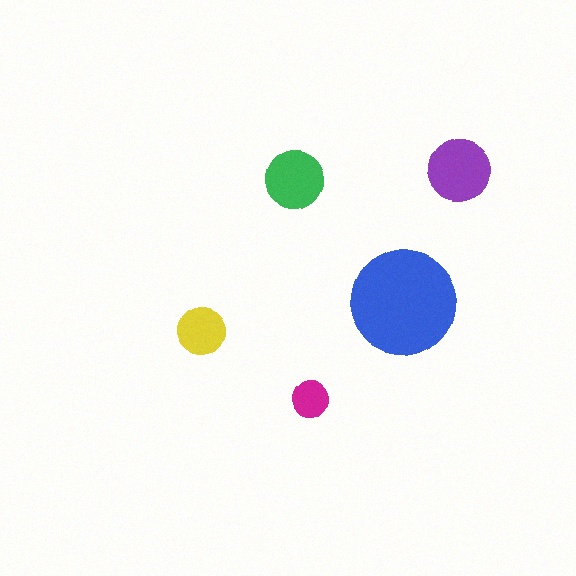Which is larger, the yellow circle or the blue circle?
The blue one.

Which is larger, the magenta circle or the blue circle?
The blue one.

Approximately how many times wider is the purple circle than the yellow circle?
About 1.5 times wider.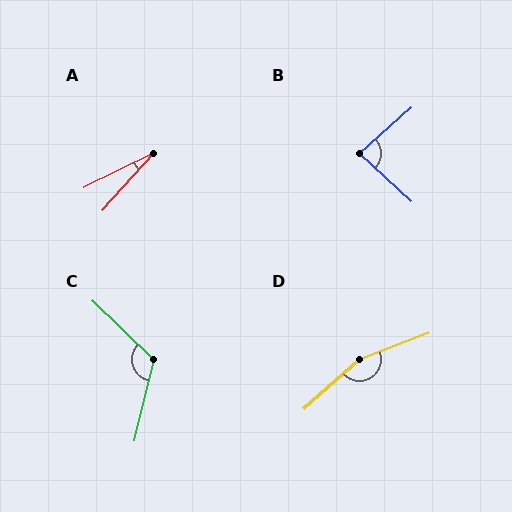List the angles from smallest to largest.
A (21°), B (84°), C (120°), D (159°).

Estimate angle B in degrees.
Approximately 84 degrees.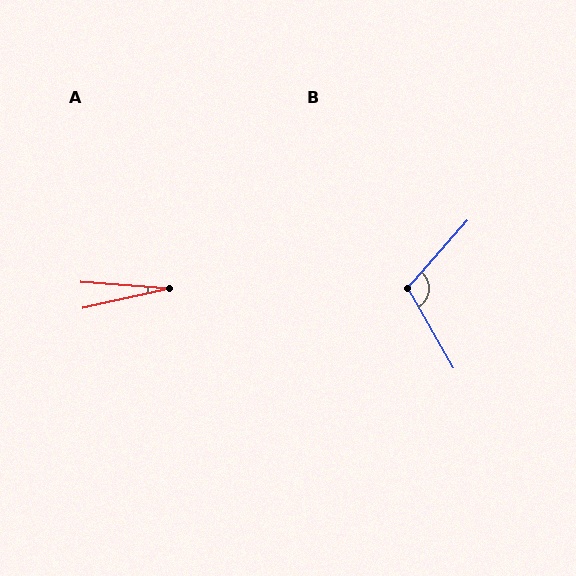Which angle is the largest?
B, at approximately 109 degrees.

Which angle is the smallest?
A, at approximately 17 degrees.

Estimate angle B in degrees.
Approximately 109 degrees.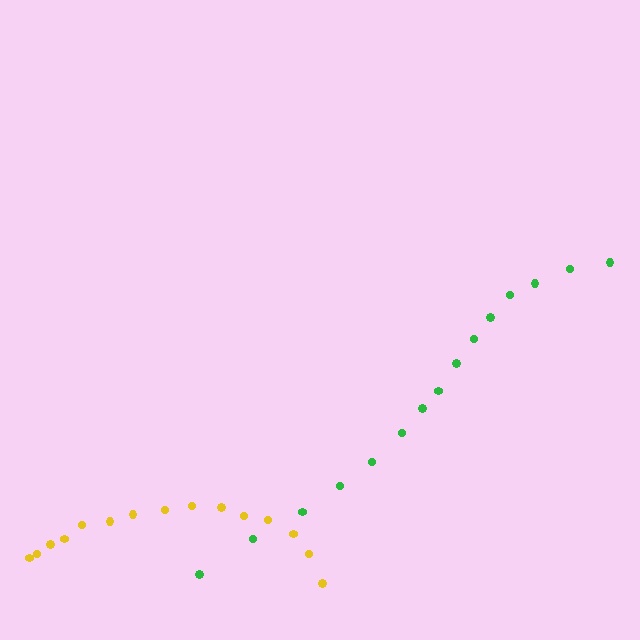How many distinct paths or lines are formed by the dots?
There are 2 distinct paths.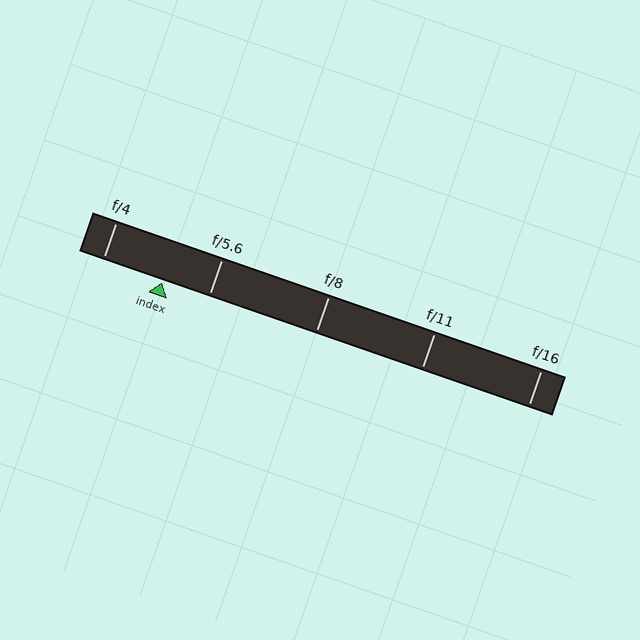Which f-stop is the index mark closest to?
The index mark is closest to f/5.6.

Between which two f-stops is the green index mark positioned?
The index mark is between f/4 and f/5.6.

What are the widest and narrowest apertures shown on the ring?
The widest aperture shown is f/4 and the narrowest is f/16.